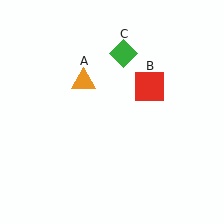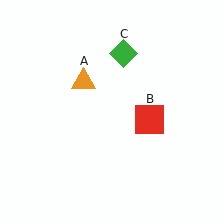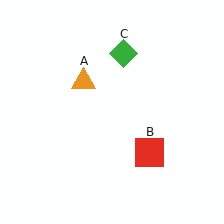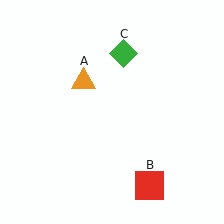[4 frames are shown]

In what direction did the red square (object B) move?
The red square (object B) moved down.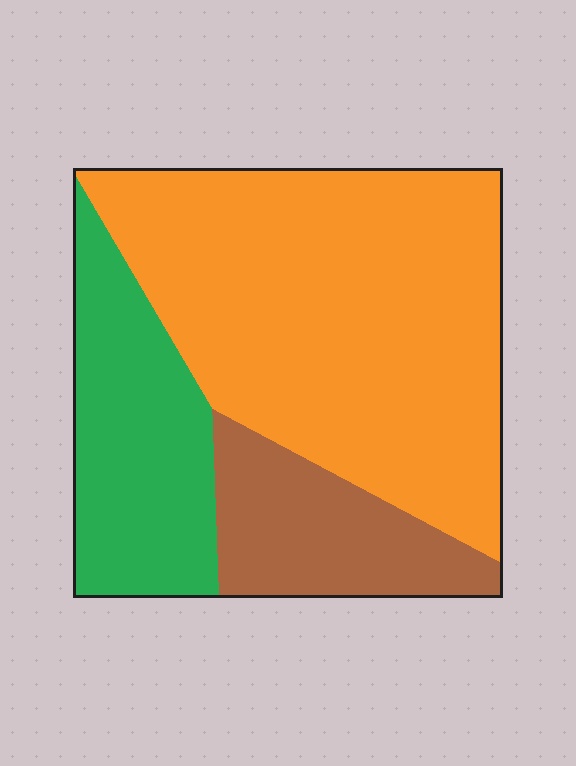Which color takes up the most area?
Orange, at roughly 60%.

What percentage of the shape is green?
Green takes up about one quarter (1/4) of the shape.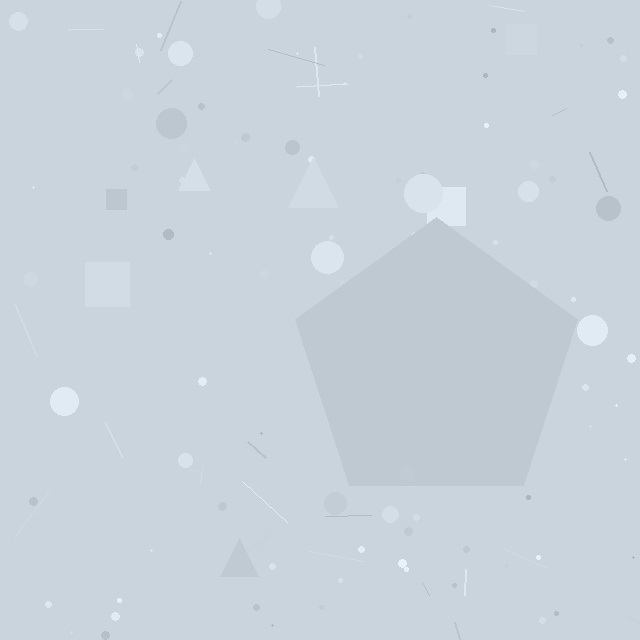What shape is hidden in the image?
A pentagon is hidden in the image.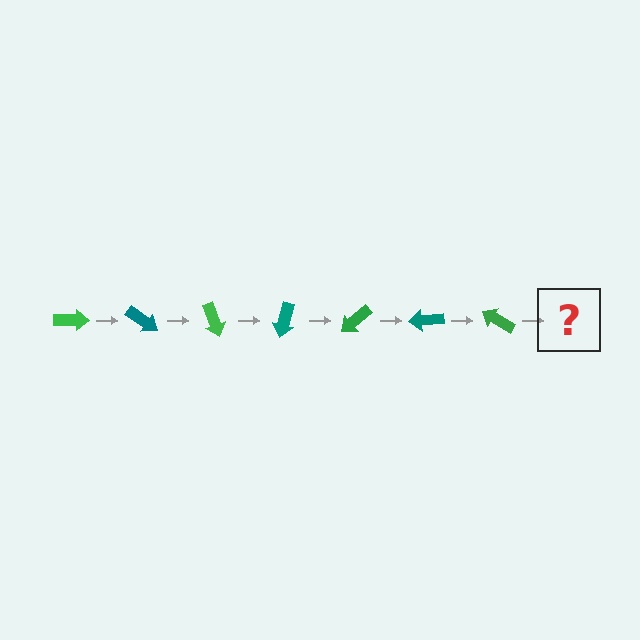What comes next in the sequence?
The next element should be a teal arrow, rotated 245 degrees from the start.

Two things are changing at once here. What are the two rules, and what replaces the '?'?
The two rules are that it rotates 35 degrees each step and the color cycles through green and teal. The '?' should be a teal arrow, rotated 245 degrees from the start.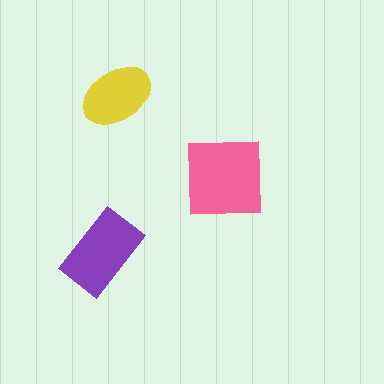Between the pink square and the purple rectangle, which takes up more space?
The pink square.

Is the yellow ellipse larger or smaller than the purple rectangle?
Smaller.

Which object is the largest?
The pink square.